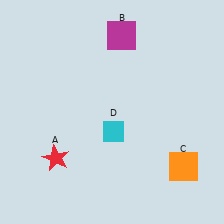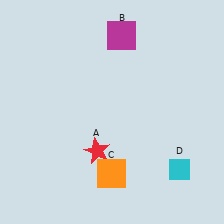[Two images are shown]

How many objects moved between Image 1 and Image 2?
3 objects moved between the two images.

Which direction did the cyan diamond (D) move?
The cyan diamond (D) moved right.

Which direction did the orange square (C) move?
The orange square (C) moved left.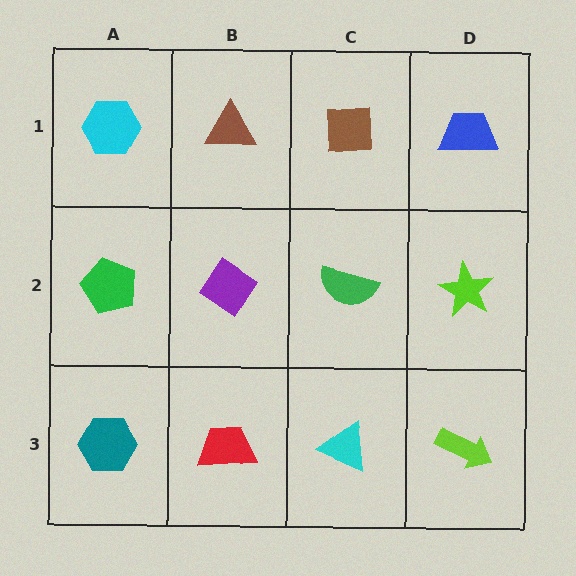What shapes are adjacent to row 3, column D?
A lime star (row 2, column D), a cyan triangle (row 3, column C).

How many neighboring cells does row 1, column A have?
2.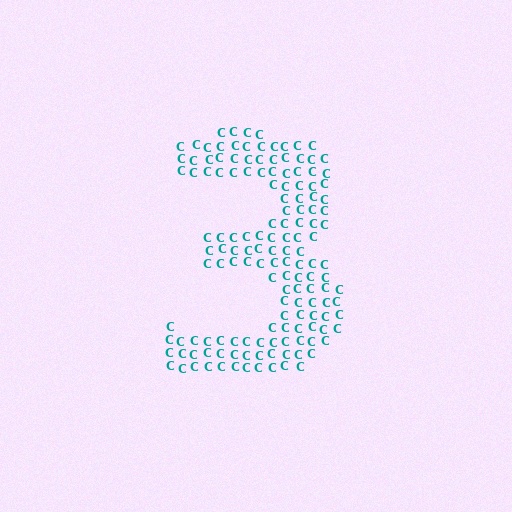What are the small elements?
The small elements are letter C's.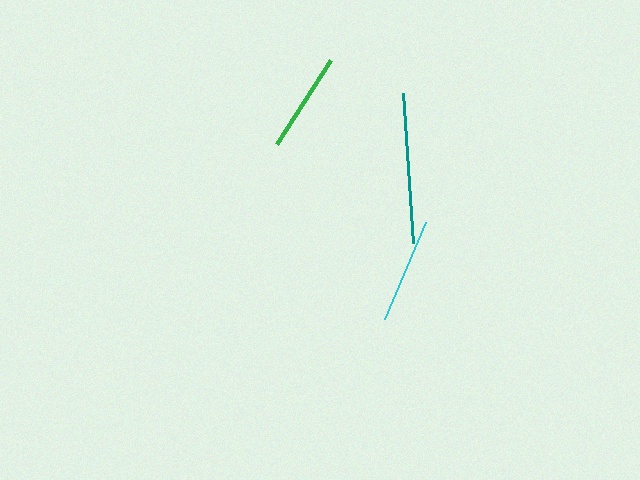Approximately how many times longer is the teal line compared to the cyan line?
The teal line is approximately 1.4 times the length of the cyan line.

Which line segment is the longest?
The teal line is the longest at approximately 150 pixels.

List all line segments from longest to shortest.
From longest to shortest: teal, cyan, green.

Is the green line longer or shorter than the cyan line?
The cyan line is longer than the green line.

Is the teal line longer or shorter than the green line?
The teal line is longer than the green line.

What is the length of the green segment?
The green segment is approximately 100 pixels long.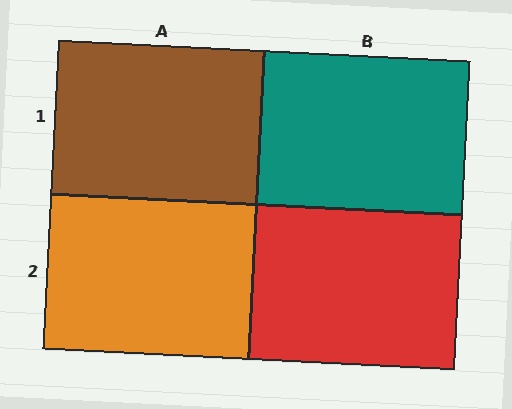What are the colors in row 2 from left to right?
Orange, red.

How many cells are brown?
1 cell is brown.